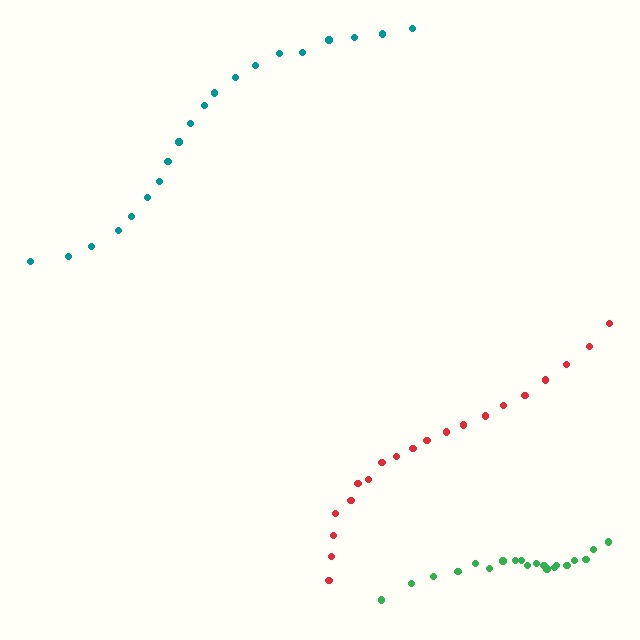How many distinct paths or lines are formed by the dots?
There are 3 distinct paths.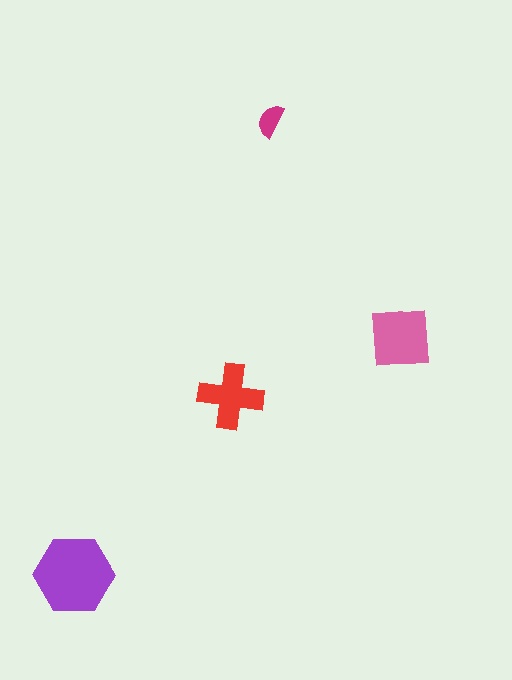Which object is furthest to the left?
The purple hexagon is leftmost.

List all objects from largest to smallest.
The purple hexagon, the pink square, the red cross, the magenta semicircle.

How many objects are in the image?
There are 4 objects in the image.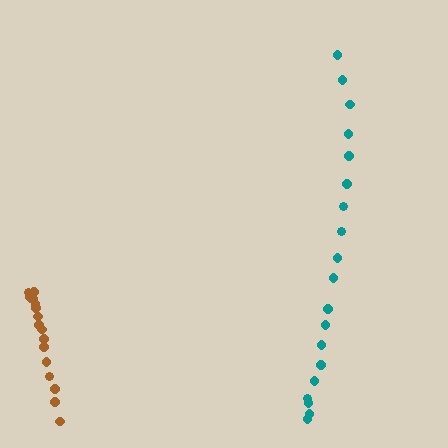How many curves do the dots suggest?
There are 2 distinct paths.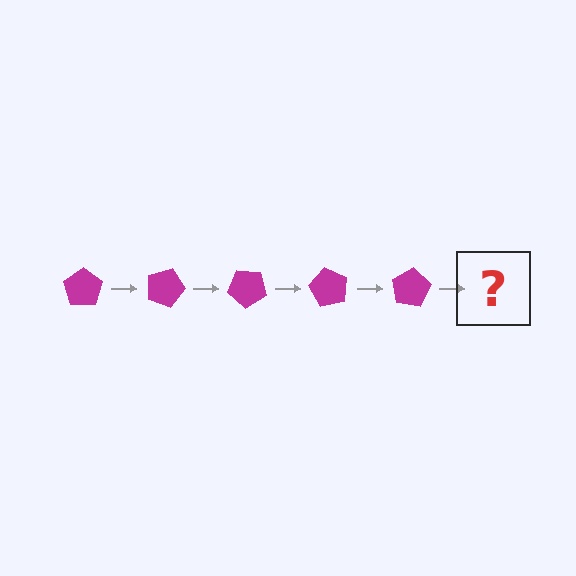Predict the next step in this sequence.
The next step is a magenta pentagon rotated 100 degrees.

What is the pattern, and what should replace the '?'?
The pattern is that the pentagon rotates 20 degrees each step. The '?' should be a magenta pentagon rotated 100 degrees.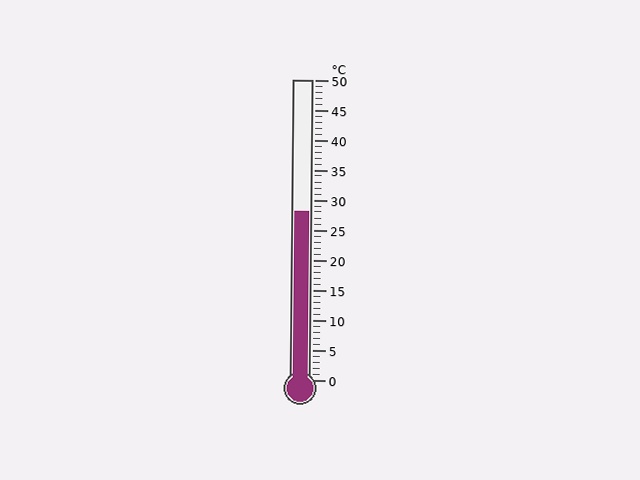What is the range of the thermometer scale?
The thermometer scale ranges from 0°C to 50°C.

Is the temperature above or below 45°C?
The temperature is below 45°C.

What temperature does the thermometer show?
The thermometer shows approximately 28°C.